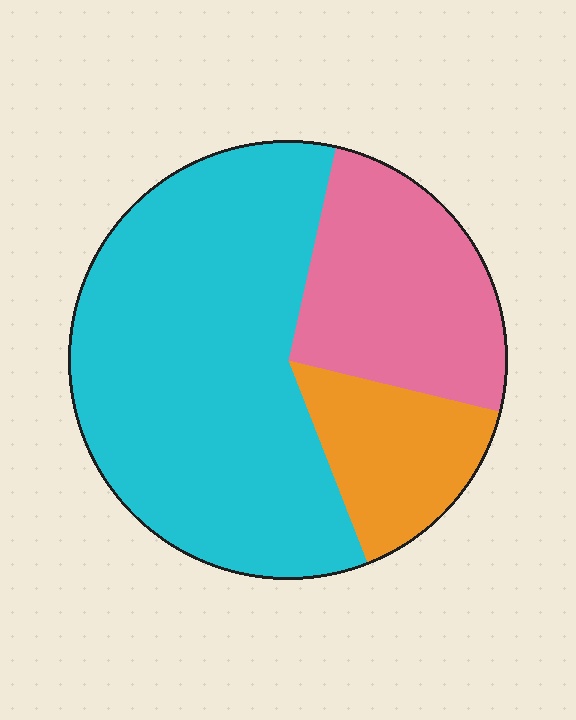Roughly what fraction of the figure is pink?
Pink takes up about one quarter (1/4) of the figure.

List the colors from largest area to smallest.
From largest to smallest: cyan, pink, orange.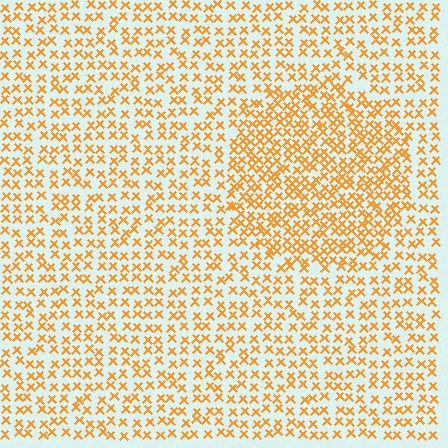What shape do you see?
I see a circle.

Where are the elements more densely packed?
The elements are more densely packed inside the circle boundary.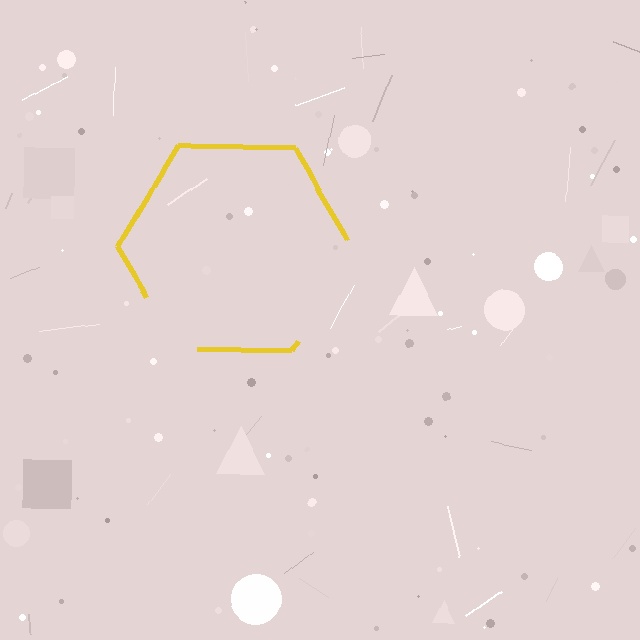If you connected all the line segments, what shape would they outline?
They would outline a hexagon.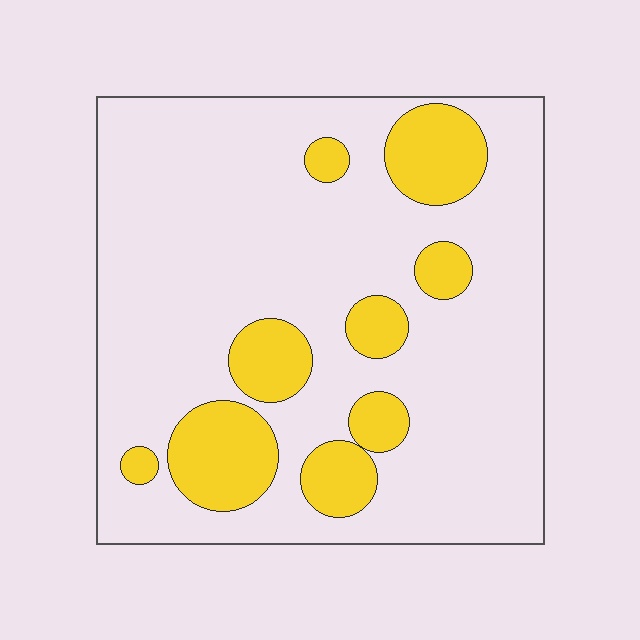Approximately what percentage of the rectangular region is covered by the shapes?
Approximately 20%.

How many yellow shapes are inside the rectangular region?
9.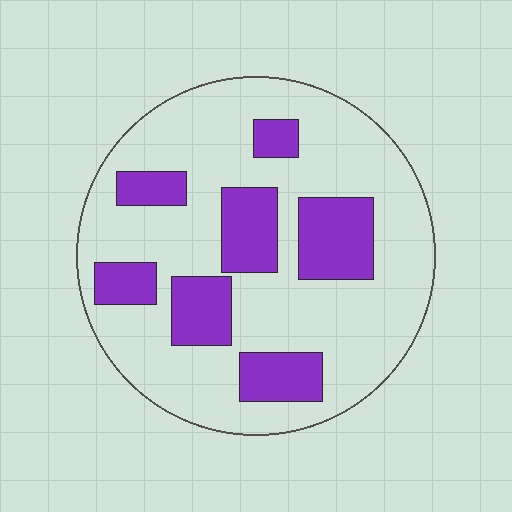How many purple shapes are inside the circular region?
7.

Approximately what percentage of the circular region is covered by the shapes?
Approximately 25%.